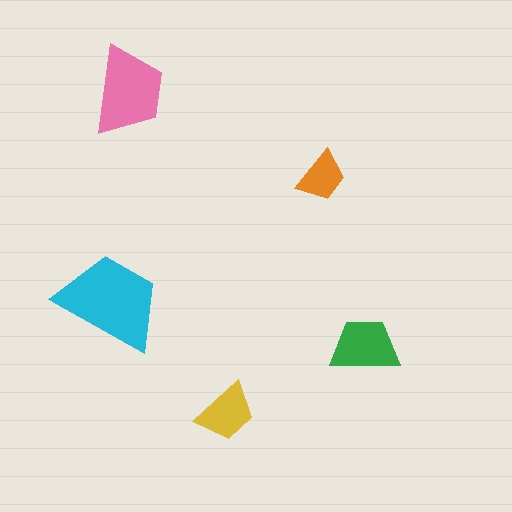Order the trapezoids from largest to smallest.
the cyan one, the pink one, the green one, the yellow one, the orange one.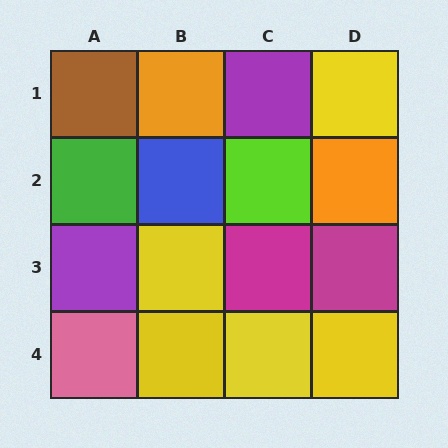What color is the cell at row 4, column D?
Yellow.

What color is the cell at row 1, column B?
Orange.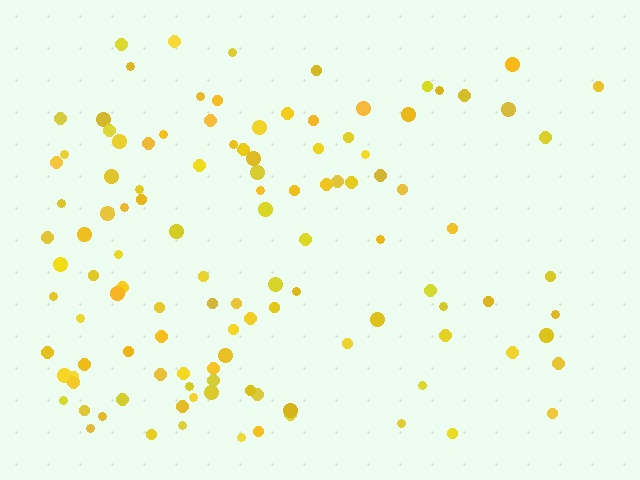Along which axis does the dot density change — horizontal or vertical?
Horizontal.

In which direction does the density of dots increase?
From right to left, with the left side densest.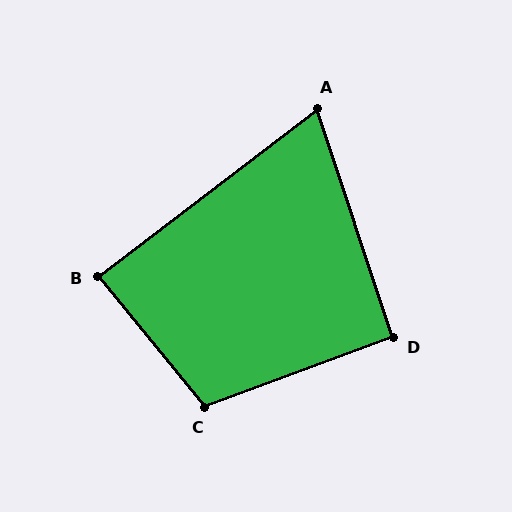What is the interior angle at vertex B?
Approximately 88 degrees (approximately right).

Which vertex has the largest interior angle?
C, at approximately 109 degrees.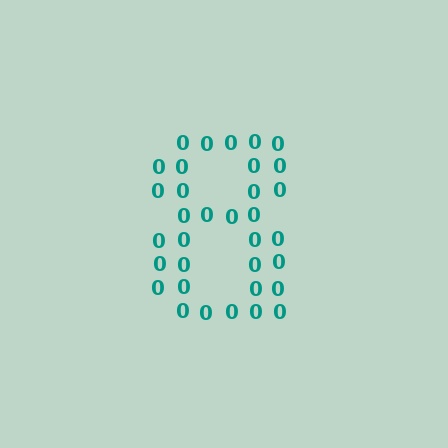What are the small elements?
The small elements are digit 0's.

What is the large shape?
The large shape is the digit 8.